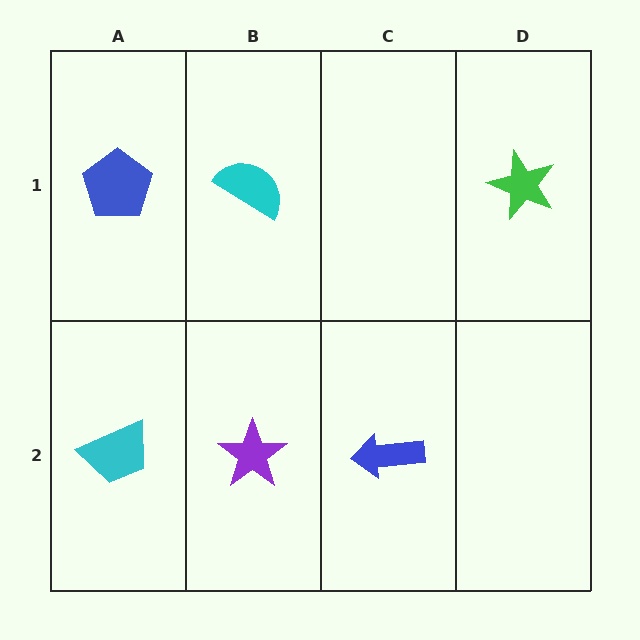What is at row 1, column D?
A green star.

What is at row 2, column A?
A cyan trapezoid.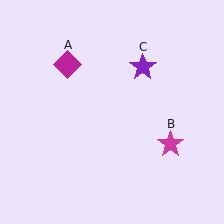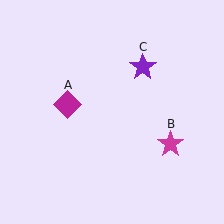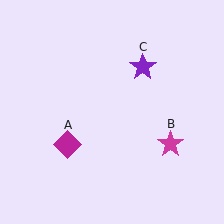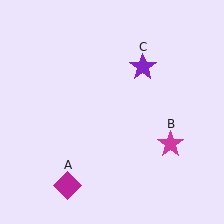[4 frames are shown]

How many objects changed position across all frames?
1 object changed position: magenta diamond (object A).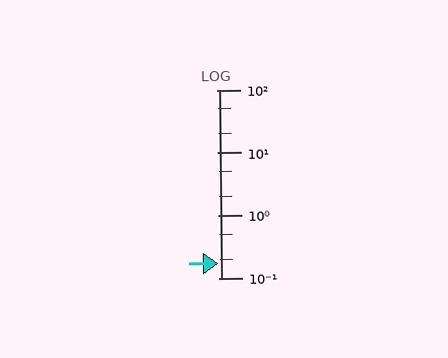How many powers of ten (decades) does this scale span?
The scale spans 3 decades, from 0.1 to 100.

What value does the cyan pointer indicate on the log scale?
The pointer indicates approximately 0.17.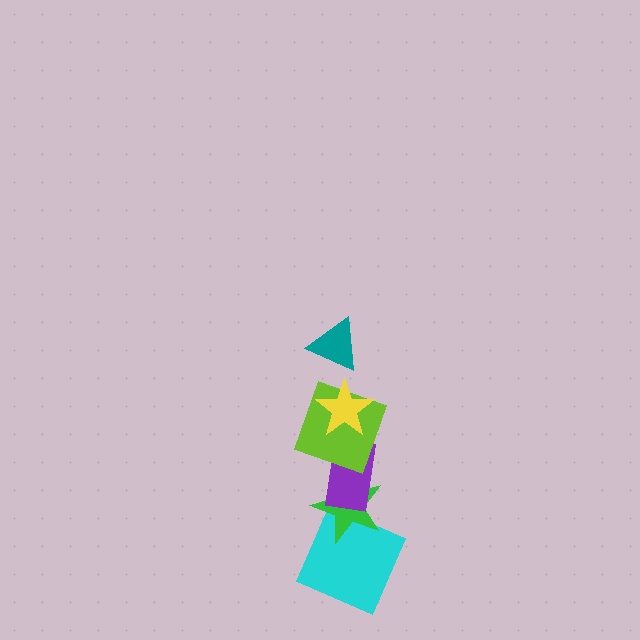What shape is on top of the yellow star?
The teal triangle is on top of the yellow star.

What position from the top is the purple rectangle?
The purple rectangle is 4th from the top.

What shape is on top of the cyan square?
The green star is on top of the cyan square.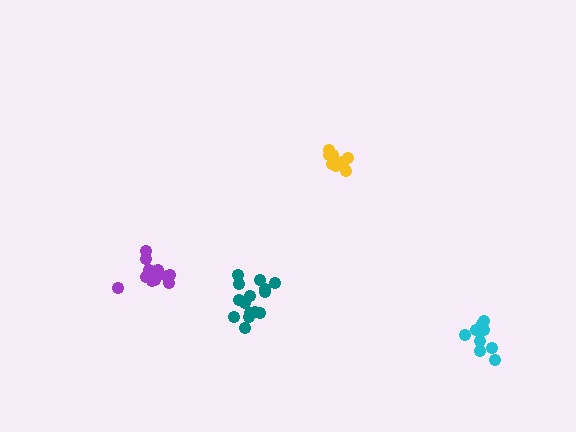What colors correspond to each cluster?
The clusters are colored: teal, purple, cyan, yellow.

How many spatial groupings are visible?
There are 4 spatial groupings.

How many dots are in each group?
Group 1: 15 dots, Group 2: 12 dots, Group 3: 10 dots, Group 4: 10 dots (47 total).